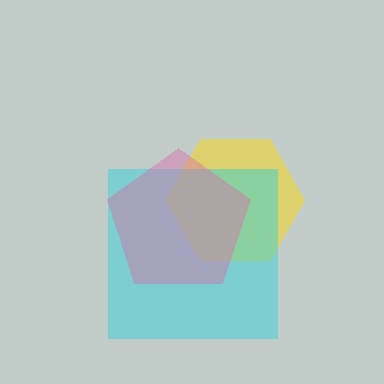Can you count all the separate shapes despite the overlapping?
Yes, there are 3 separate shapes.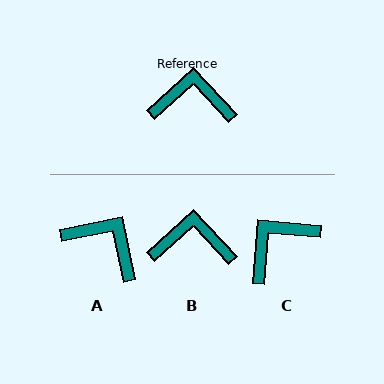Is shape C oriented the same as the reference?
No, it is off by about 43 degrees.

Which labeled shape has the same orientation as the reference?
B.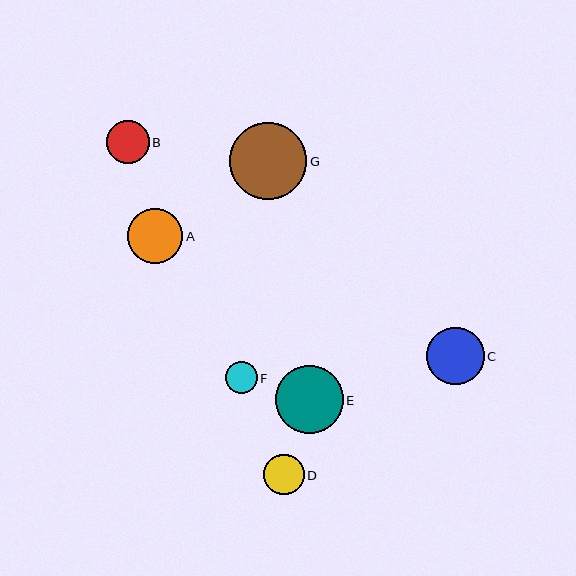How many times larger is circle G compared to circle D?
Circle G is approximately 1.9 times the size of circle D.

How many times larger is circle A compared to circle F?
Circle A is approximately 1.7 times the size of circle F.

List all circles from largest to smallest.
From largest to smallest: G, E, C, A, B, D, F.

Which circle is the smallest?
Circle F is the smallest with a size of approximately 32 pixels.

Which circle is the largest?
Circle G is the largest with a size of approximately 77 pixels.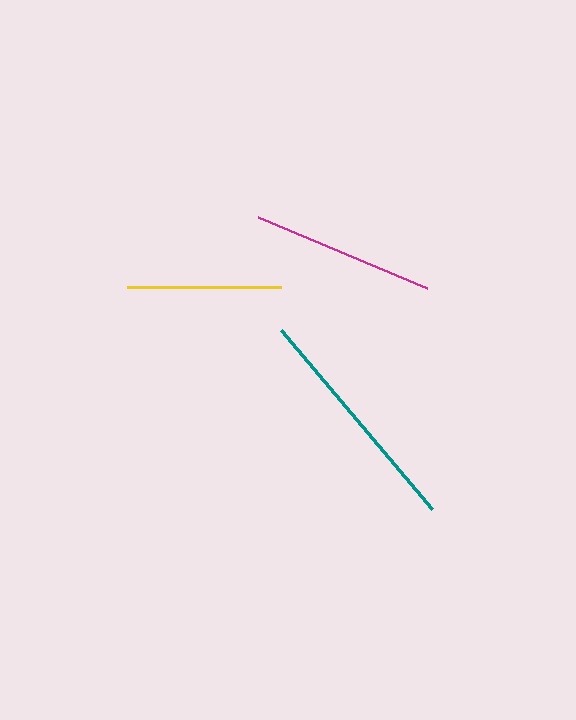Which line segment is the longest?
The teal line is the longest at approximately 233 pixels.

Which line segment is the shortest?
The yellow line is the shortest at approximately 154 pixels.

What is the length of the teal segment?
The teal segment is approximately 233 pixels long.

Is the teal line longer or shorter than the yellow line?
The teal line is longer than the yellow line.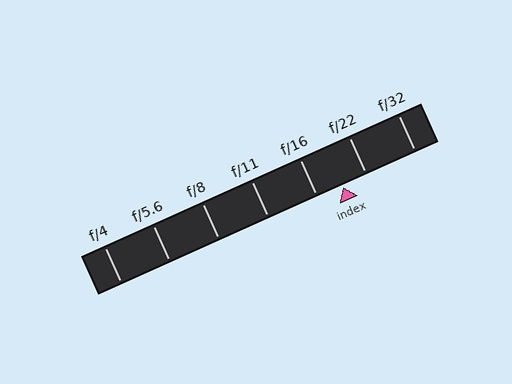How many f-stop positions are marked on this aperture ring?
There are 7 f-stop positions marked.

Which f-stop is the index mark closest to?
The index mark is closest to f/22.